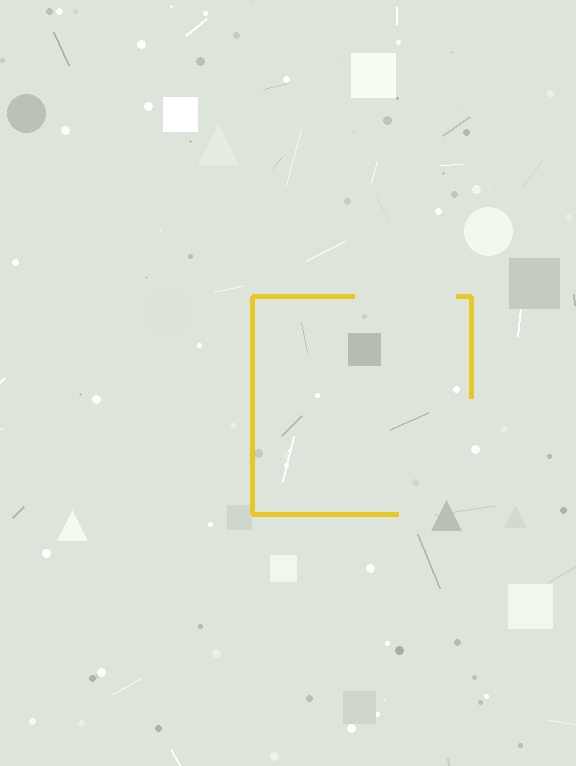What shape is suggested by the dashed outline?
The dashed outline suggests a square.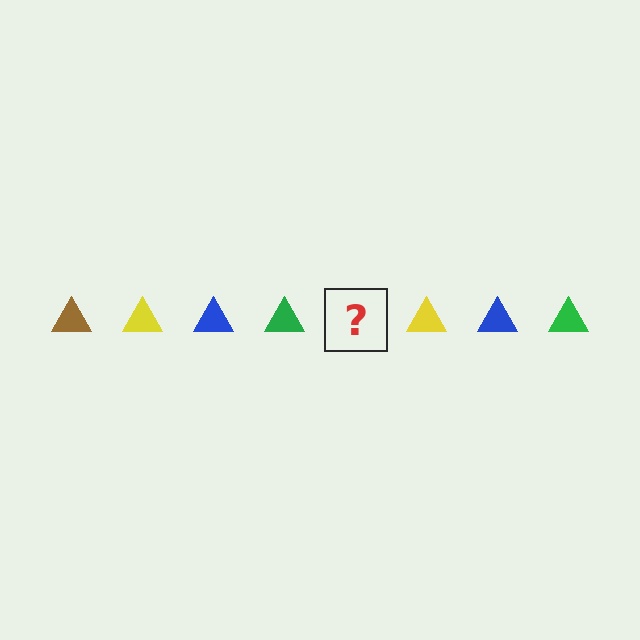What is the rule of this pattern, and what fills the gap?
The rule is that the pattern cycles through brown, yellow, blue, green triangles. The gap should be filled with a brown triangle.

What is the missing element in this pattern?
The missing element is a brown triangle.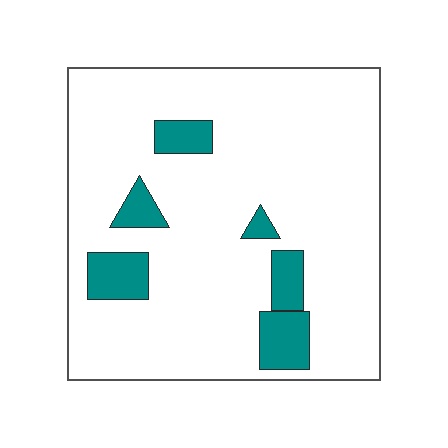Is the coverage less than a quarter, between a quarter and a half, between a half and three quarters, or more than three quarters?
Less than a quarter.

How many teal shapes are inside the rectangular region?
6.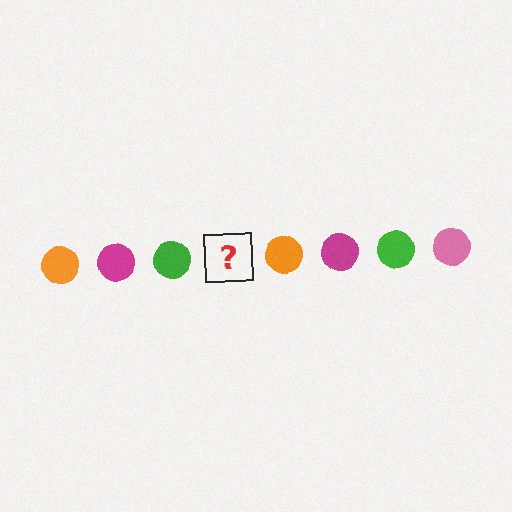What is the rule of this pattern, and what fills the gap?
The rule is that the pattern cycles through orange, magenta, green, pink circles. The gap should be filled with a pink circle.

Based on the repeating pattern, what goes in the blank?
The blank should be a pink circle.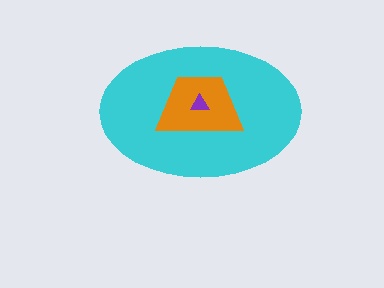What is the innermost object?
The purple triangle.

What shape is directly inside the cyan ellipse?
The orange trapezoid.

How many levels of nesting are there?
3.